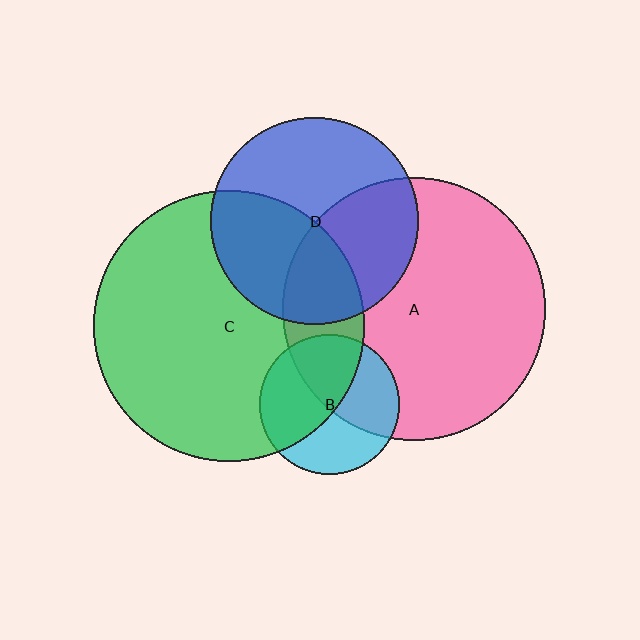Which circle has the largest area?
Circle C (green).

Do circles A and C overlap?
Yes.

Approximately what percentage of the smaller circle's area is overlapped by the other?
Approximately 20%.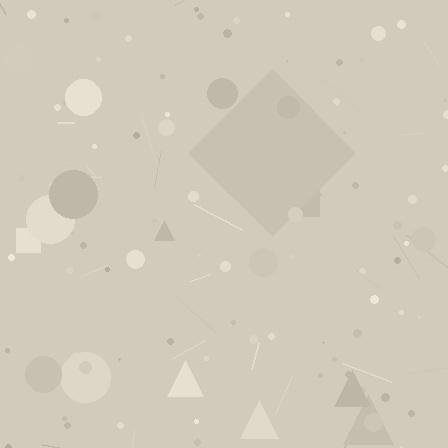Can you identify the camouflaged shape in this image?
The camouflaged shape is a diamond.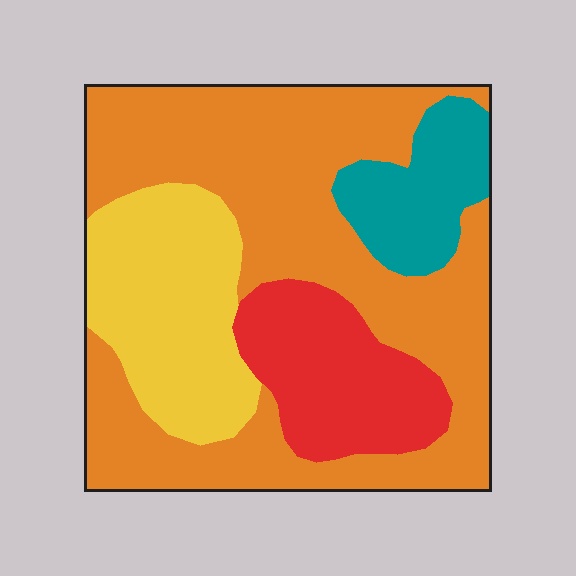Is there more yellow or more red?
Yellow.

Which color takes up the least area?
Teal, at roughly 10%.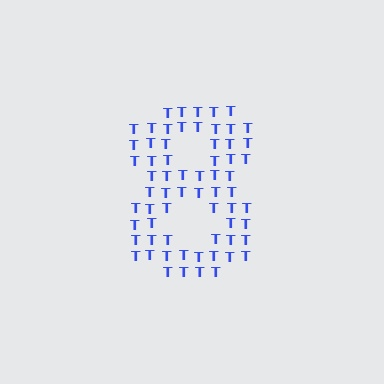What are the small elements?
The small elements are letter T's.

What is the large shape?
The large shape is the digit 8.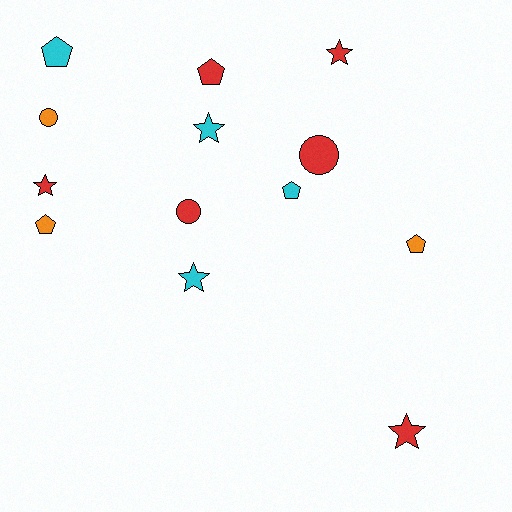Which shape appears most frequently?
Pentagon, with 5 objects.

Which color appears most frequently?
Red, with 6 objects.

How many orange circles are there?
There is 1 orange circle.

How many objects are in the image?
There are 13 objects.